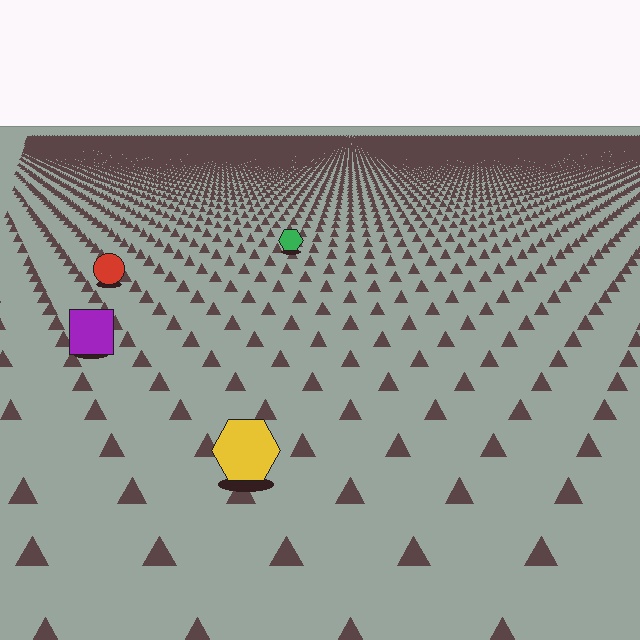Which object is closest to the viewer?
The yellow hexagon is closest. The texture marks near it are larger and more spread out.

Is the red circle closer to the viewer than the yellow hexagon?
No. The yellow hexagon is closer — you can tell from the texture gradient: the ground texture is coarser near it.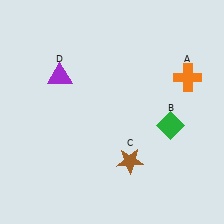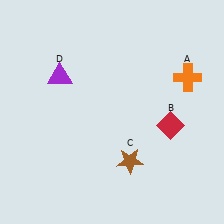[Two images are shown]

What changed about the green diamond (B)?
In Image 1, B is green. In Image 2, it changed to red.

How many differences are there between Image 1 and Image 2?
There is 1 difference between the two images.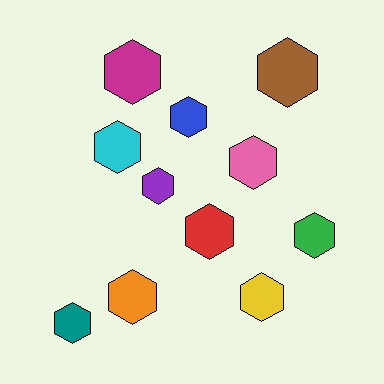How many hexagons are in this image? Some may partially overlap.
There are 11 hexagons.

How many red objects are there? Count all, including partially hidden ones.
There is 1 red object.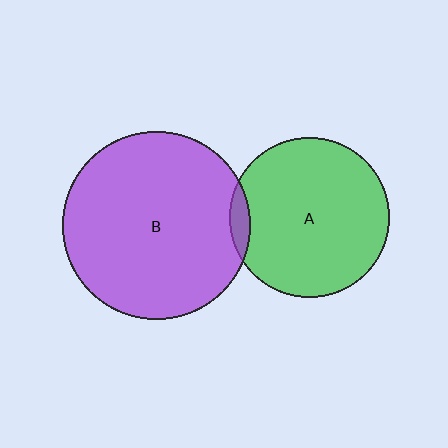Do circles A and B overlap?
Yes.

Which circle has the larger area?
Circle B (purple).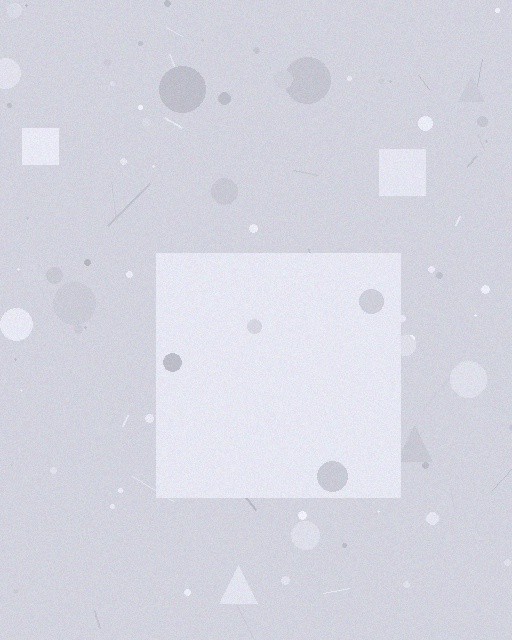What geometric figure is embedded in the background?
A square is embedded in the background.